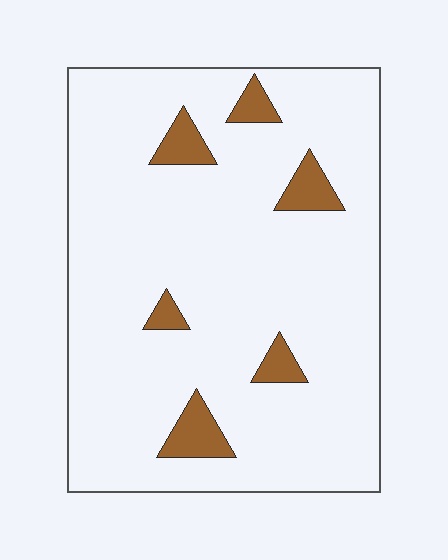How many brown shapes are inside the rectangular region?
6.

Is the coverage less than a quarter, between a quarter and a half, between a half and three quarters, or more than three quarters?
Less than a quarter.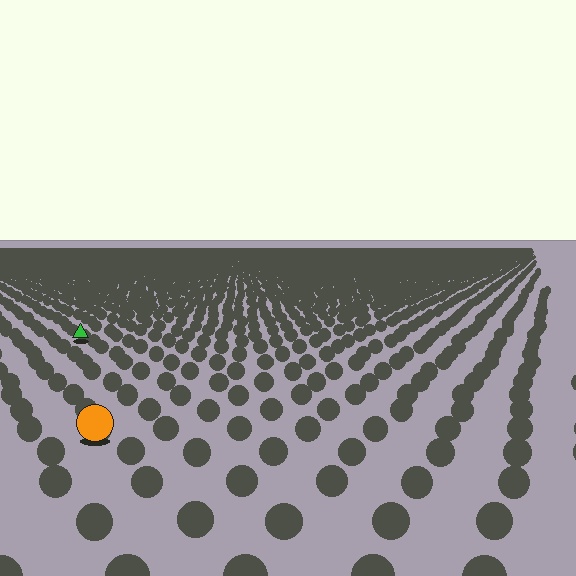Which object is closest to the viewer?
The orange circle is closest. The texture marks near it are larger and more spread out.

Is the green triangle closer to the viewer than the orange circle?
No. The orange circle is closer — you can tell from the texture gradient: the ground texture is coarser near it.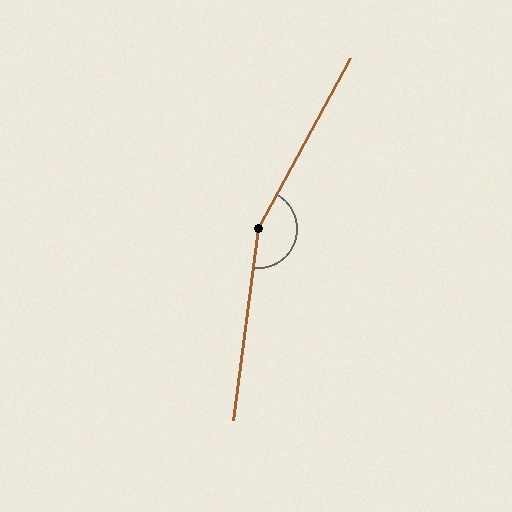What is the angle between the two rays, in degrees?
Approximately 159 degrees.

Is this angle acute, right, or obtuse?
It is obtuse.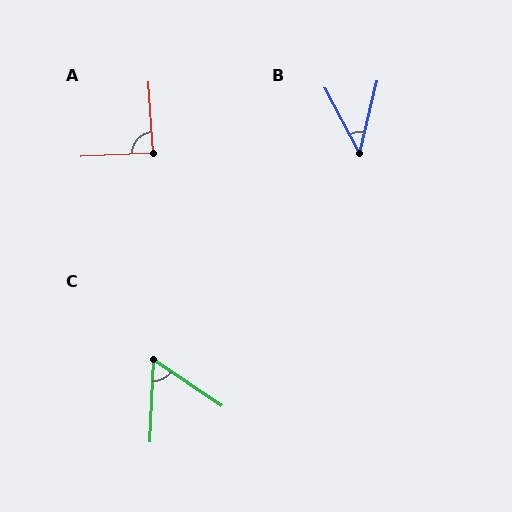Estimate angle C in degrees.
Approximately 58 degrees.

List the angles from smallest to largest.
B (41°), C (58°), A (89°).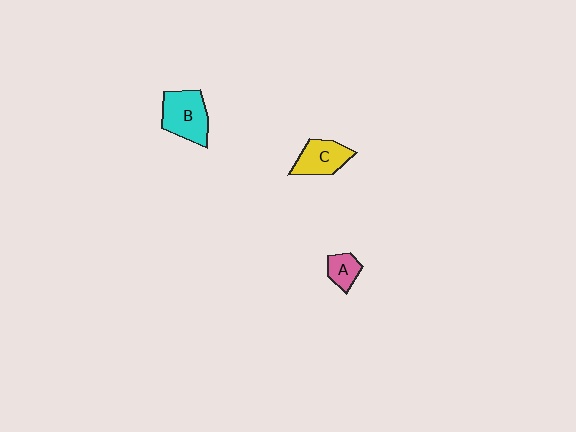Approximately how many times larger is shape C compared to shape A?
Approximately 1.7 times.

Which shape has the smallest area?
Shape A (pink).